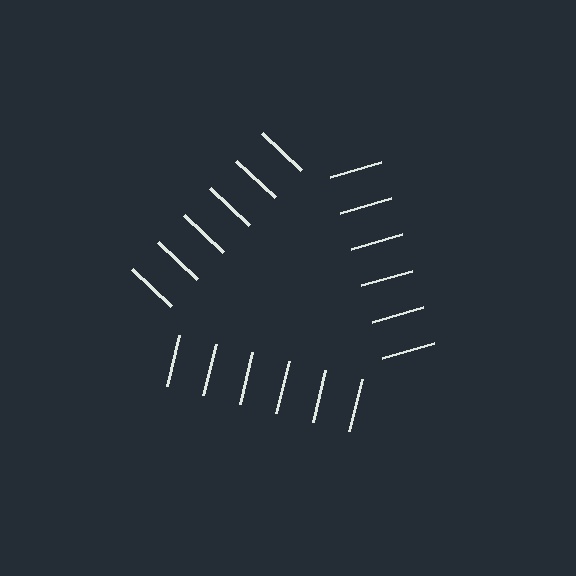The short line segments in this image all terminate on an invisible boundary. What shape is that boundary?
An illusory triangle — the line segments terminate on its edges but no continuous stroke is drawn.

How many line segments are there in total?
18 — 6 along each of the 3 edges.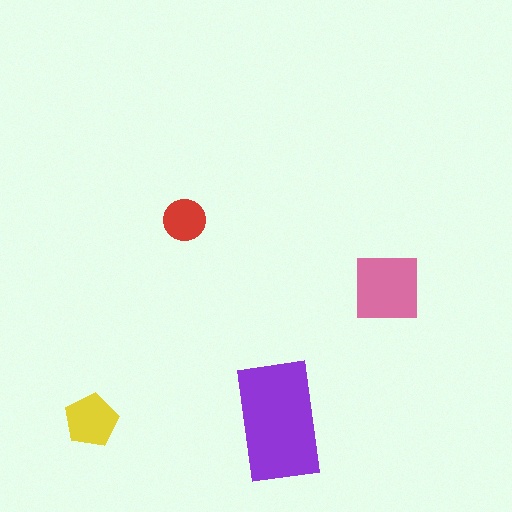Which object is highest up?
The red circle is topmost.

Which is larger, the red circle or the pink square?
The pink square.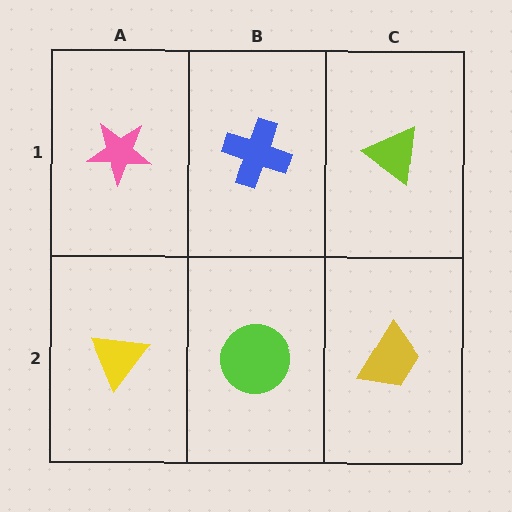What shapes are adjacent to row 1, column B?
A lime circle (row 2, column B), a pink star (row 1, column A), a lime triangle (row 1, column C).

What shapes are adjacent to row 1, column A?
A yellow triangle (row 2, column A), a blue cross (row 1, column B).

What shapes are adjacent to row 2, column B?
A blue cross (row 1, column B), a yellow triangle (row 2, column A), a yellow trapezoid (row 2, column C).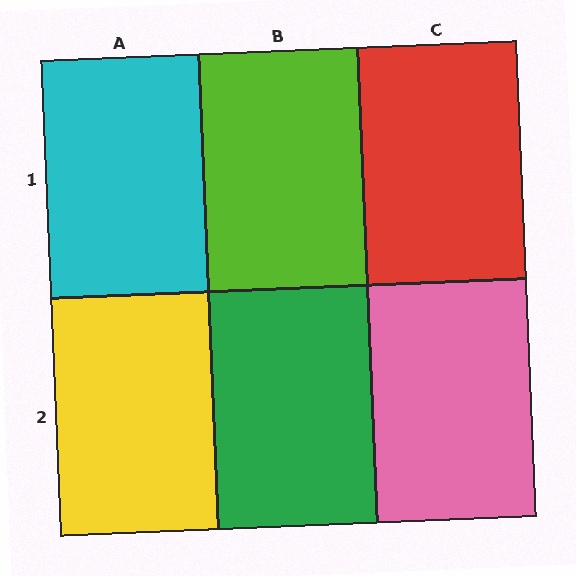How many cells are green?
1 cell is green.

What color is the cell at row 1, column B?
Lime.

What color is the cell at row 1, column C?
Red.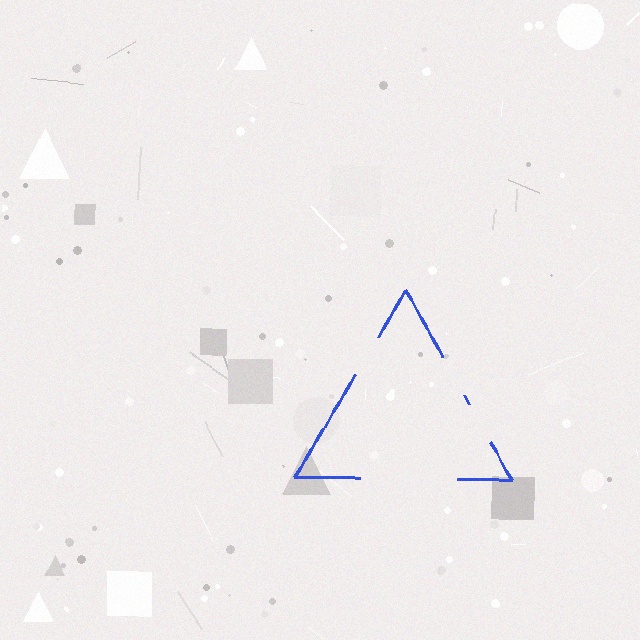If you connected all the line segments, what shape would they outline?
They would outline a triangle.